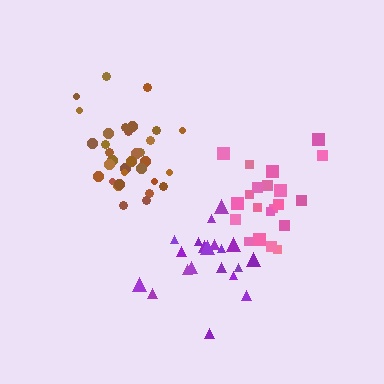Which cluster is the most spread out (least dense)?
Purple.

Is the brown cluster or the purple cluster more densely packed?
Brown.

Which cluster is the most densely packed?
Brown.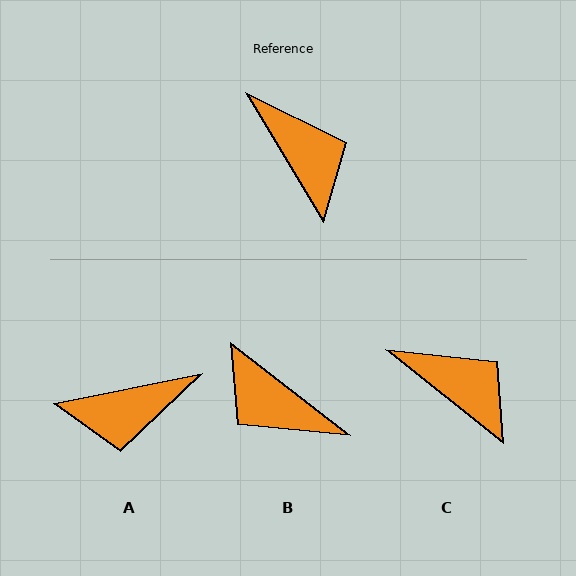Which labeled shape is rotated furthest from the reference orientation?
B, about 159 degrees away.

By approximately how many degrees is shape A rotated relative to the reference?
Approximately 110 degrees clockwise.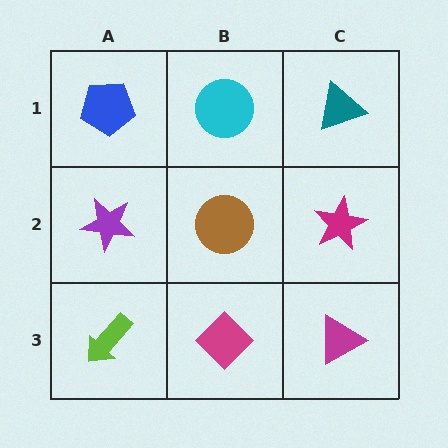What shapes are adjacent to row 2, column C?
A teal triangle (row 1, column C), a magenta triangle (row 3, column C), a brown circle (row 2, column B).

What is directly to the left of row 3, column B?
A lime arrow.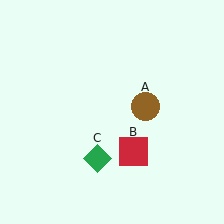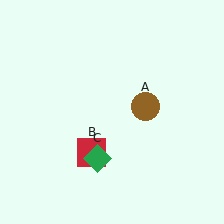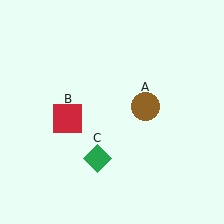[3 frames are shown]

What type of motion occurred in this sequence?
The red square (object B) rotated clockwise around the center of the scene.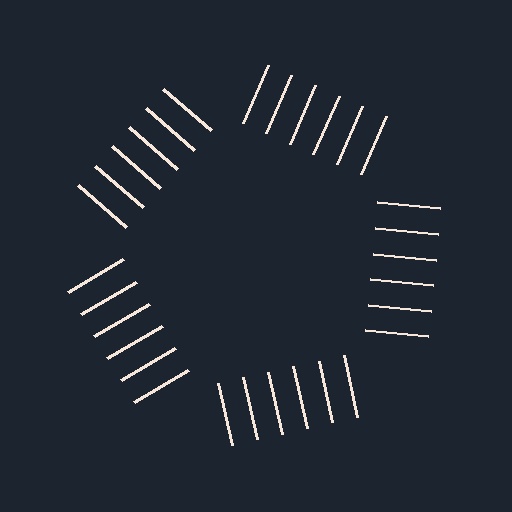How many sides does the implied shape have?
5 sides — the line-ends trace a pentagon.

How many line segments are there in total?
30 — 6 along each of the 5 edges.